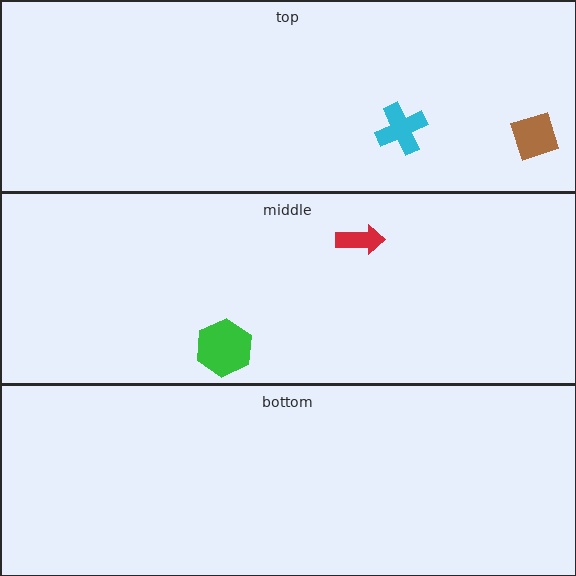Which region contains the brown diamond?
The top region.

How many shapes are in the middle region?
2.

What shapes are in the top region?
The cyan cross, the brown diamond.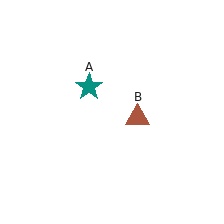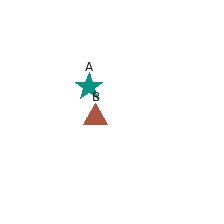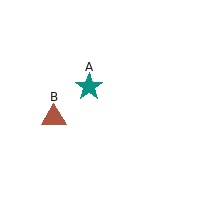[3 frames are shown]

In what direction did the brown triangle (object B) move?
The brown triangle (object B) moved left.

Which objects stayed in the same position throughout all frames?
Teal star (object A) remained stationary.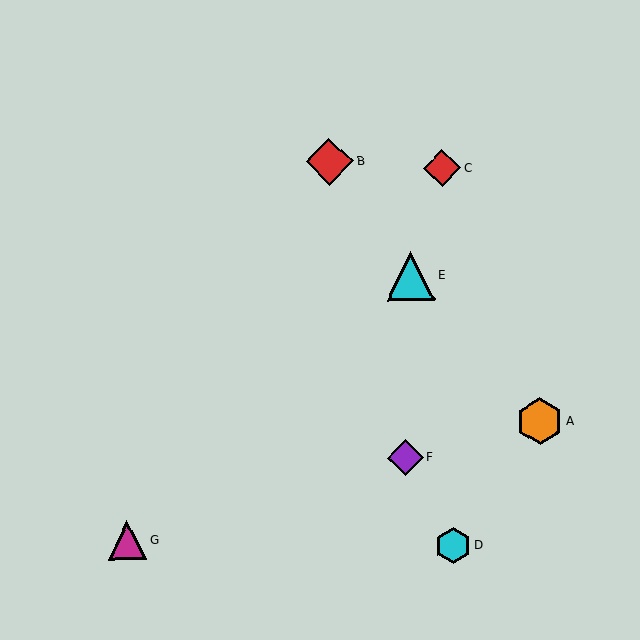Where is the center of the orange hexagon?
The center of the orange hexagon is at (540, 421).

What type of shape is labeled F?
Shape F is a purple diamond.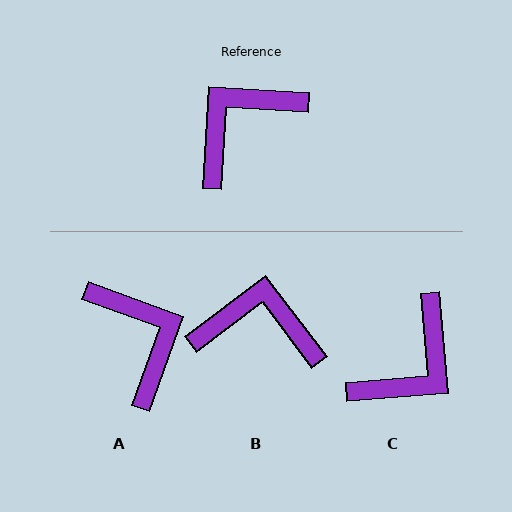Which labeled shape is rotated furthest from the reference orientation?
C, about 172 degrees away.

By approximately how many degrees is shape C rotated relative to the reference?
Approximately 172 degrees clockwise.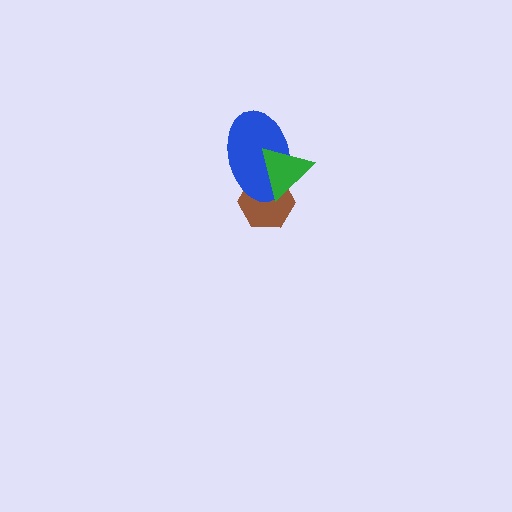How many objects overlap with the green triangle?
2 objects overlap with the green triangle.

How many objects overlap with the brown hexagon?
2 objects overlap with the brown hexagon.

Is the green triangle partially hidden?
No, no other shape covers it.